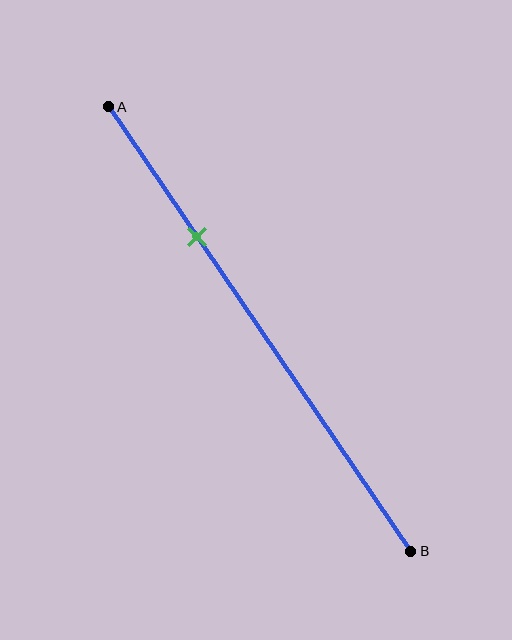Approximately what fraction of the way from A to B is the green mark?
The green mark is approximately 30% of the way from A to B.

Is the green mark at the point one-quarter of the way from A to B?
No, the mark is at about 30% from A, not at the 25% one-quarter point.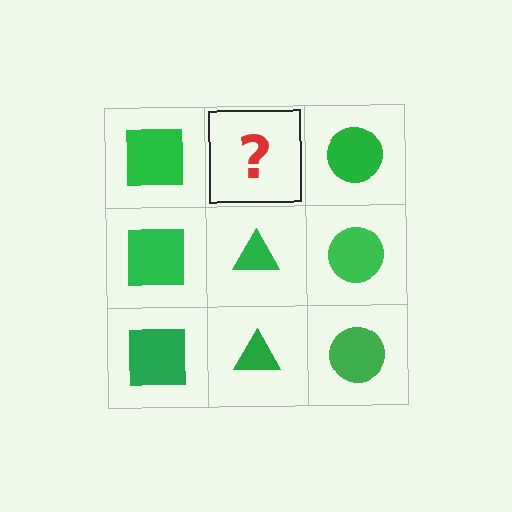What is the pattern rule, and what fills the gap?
The rule is that each column has a consistent shape. The gap should be filled with a green triangle.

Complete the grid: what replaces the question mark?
The question mark should be replaced with a green triangle.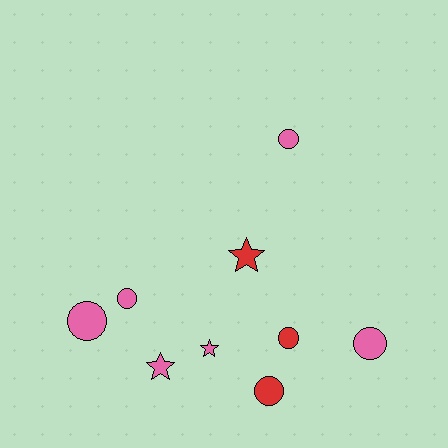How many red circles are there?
There are 2 red circles.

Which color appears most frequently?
Pink, with 6 objects.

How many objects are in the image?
There are 9 objects.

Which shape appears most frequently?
Circle, with 6 objects.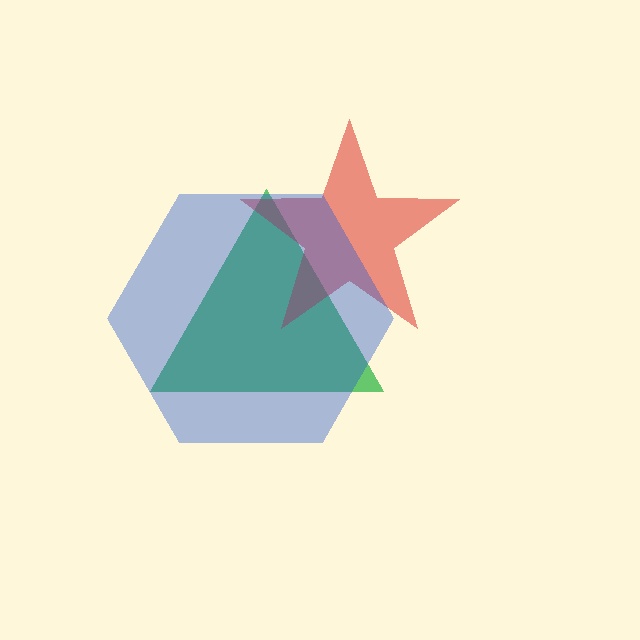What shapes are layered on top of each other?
The layered shapes are: a green triangle, a red star, a blue hexagon.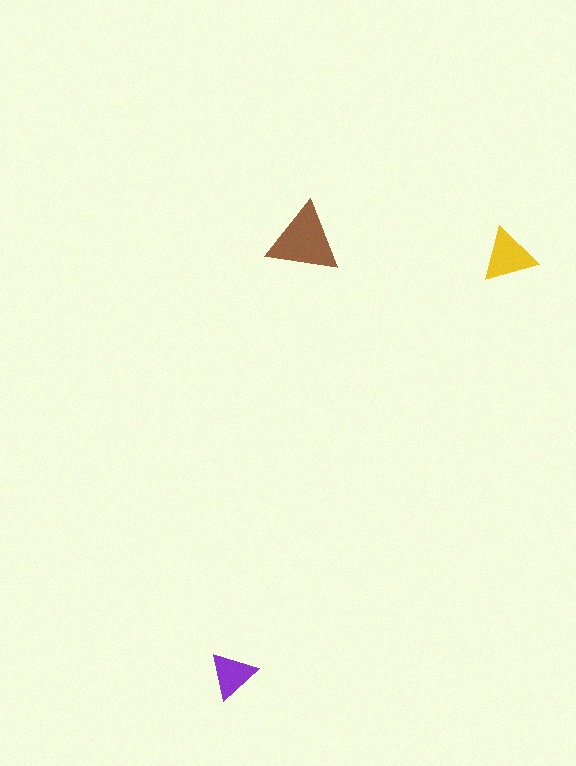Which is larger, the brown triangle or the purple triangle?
The brown one.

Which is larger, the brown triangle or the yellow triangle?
The brown one.